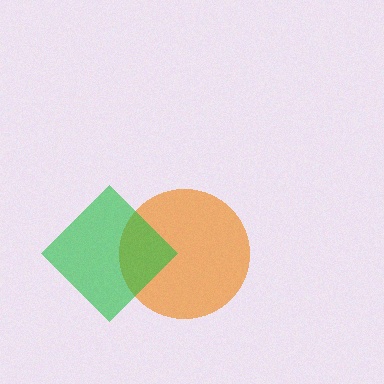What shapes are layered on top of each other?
The layered shapes are: an orange circle, a green diamond.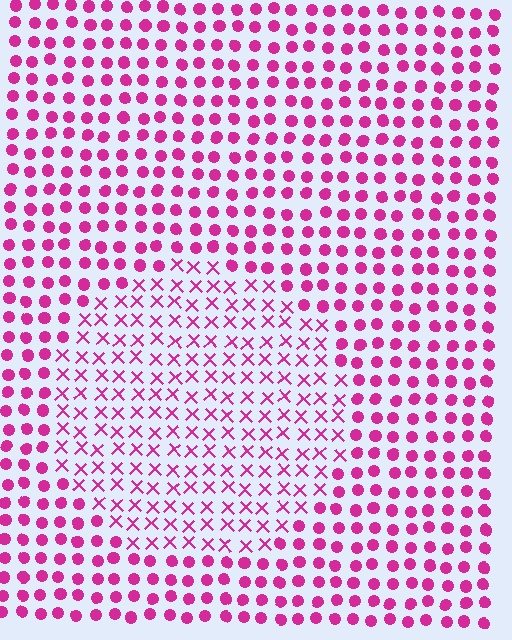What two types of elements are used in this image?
The image uses X marks inside the circle region and circles outside it.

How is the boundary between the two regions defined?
The boundary is defined by a change in element shape: X marks inside vs. circles outside. All elements share the same color and spacing.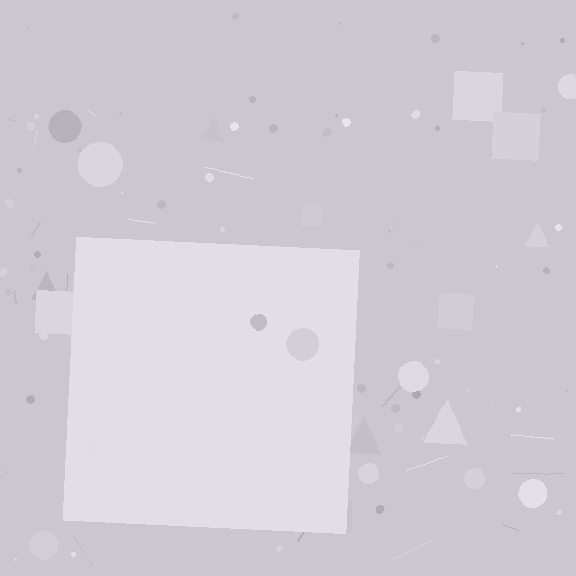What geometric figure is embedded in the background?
A square is embedded in the background.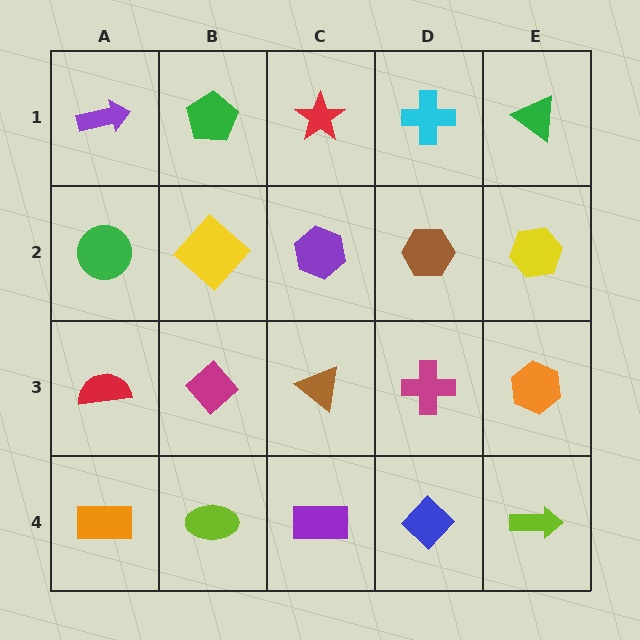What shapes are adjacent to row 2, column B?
A green pentagon (row 1, column B), a magenta diamond (row 3, column B), a green circle (row 2, column A), a purple hexagon (row 2, column C).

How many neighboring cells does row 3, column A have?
3.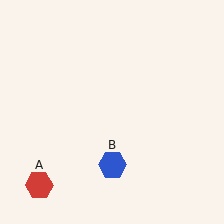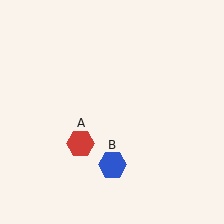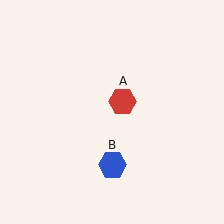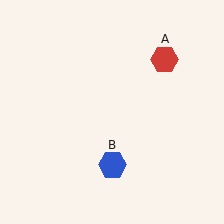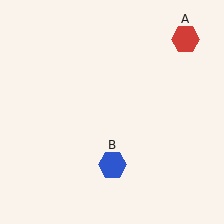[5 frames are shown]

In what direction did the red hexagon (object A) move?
The red hexagon (object A) moved up and to the right.